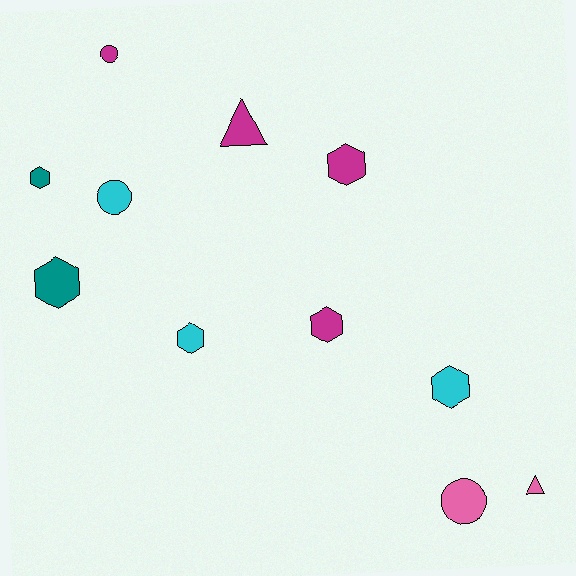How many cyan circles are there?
There is 1 cyan circle.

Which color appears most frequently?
Magenta, with 4 objects.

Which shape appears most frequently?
Hexagon, with 6 objects.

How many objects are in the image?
There are 11 objects.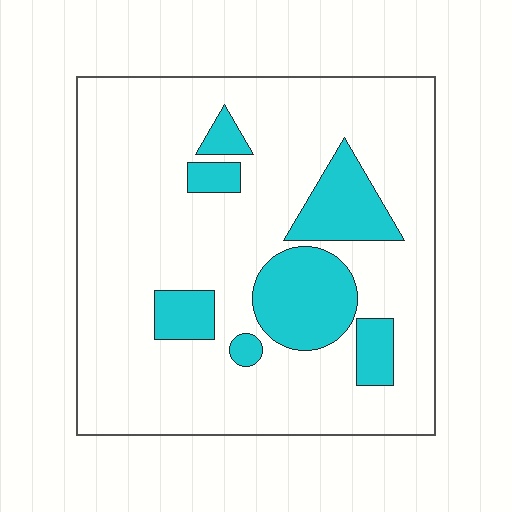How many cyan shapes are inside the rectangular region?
7.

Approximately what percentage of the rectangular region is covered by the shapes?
Approximately 20%.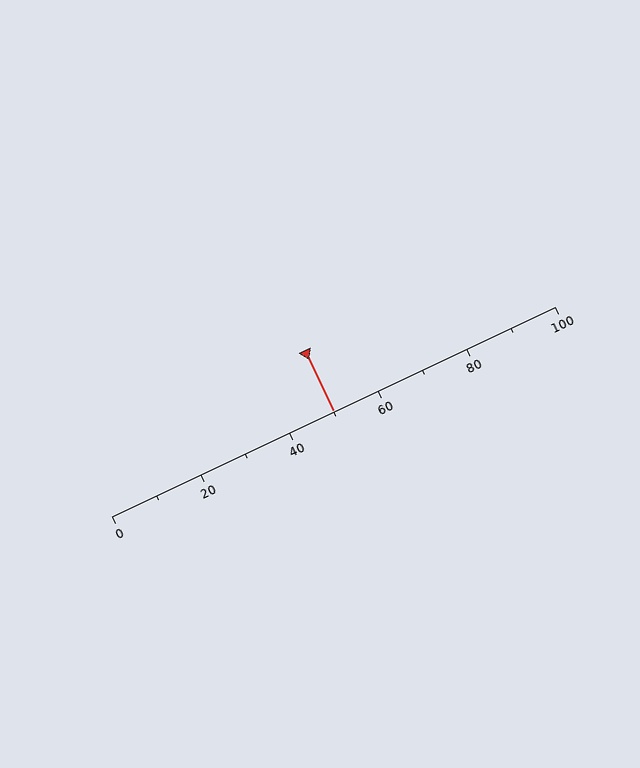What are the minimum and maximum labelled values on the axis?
The axis runs from 0 to 100.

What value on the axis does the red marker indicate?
The marker indicates approximately 50.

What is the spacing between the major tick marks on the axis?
The major ticks are spaced 20 apart.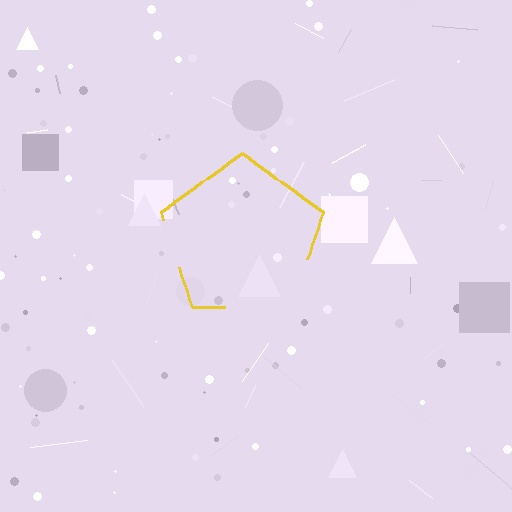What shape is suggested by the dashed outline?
The dashed outline suggests a pentagon.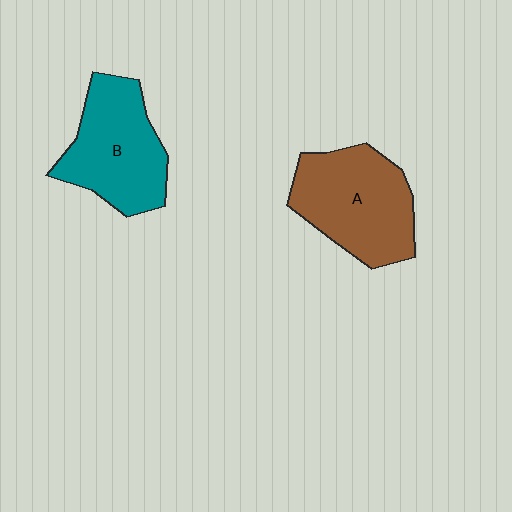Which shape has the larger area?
Shape A (brown).